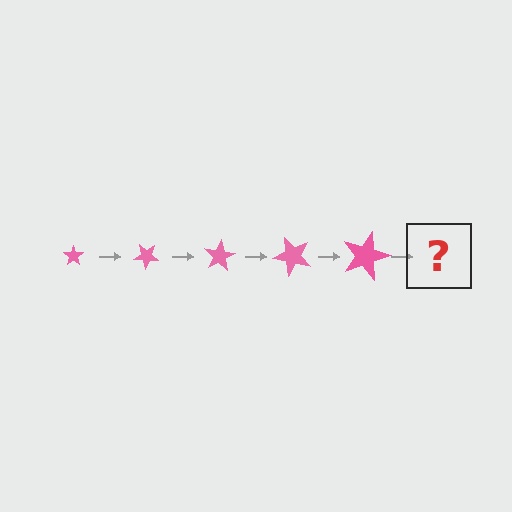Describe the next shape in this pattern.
It should be a star, larger than the previous one and rotated 200 degrees from the start.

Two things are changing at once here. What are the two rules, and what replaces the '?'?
The two rules are that the star grows larger each step and it rotates 40 degrees each step. The '?' should be a star, larger than the previous one and rotated 200 degrees from the start.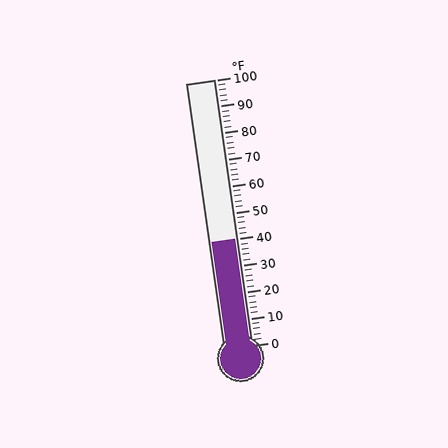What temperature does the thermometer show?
The thermometer shows approximately 40°F.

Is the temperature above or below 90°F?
The temperature is below 90°F.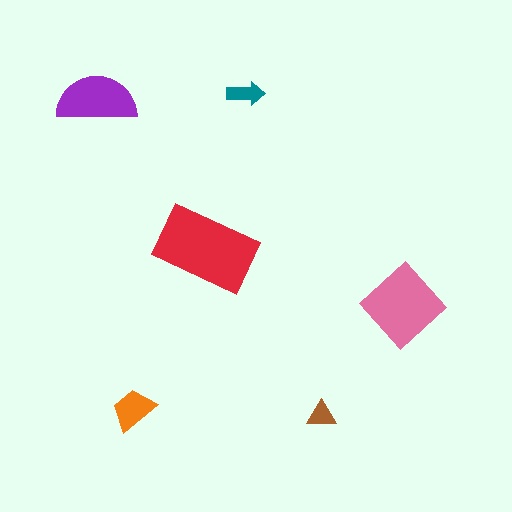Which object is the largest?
The red rectangle.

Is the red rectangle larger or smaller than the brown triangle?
Larger.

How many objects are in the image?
There are 6 objects in the image.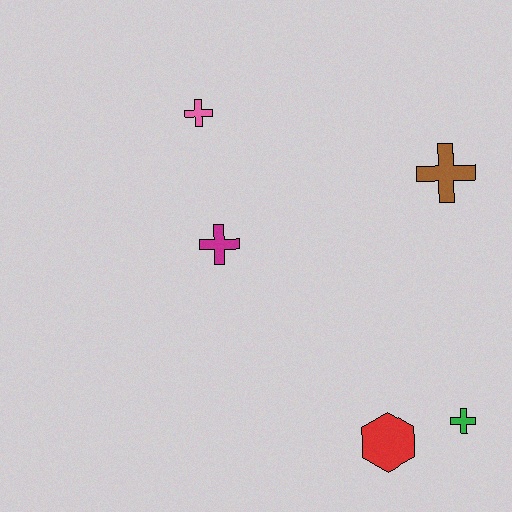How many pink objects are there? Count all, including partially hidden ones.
There is 1 pink object.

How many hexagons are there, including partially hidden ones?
There is 1 hexagon.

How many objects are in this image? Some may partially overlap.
There are 5 objects.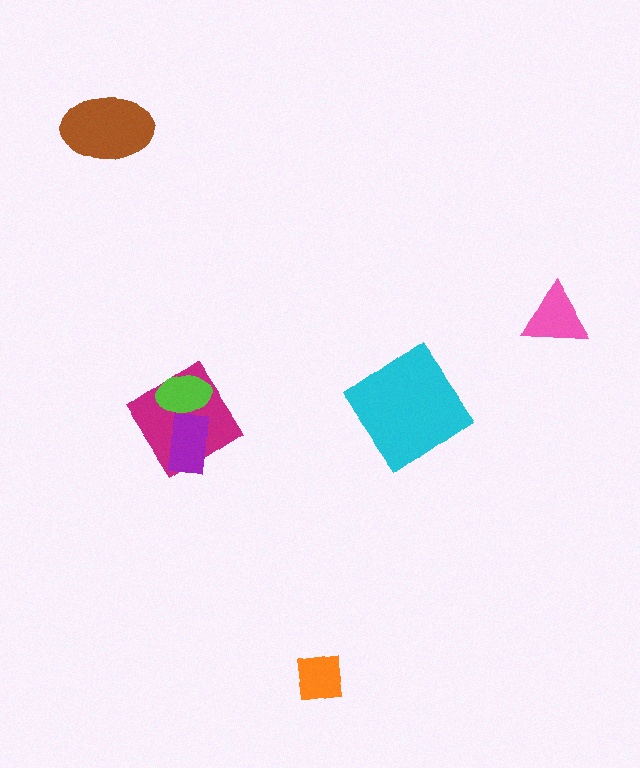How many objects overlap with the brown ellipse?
0 objects overlap with the brown ellipse.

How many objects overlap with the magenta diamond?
2 objects overlap with the magenta diamond.